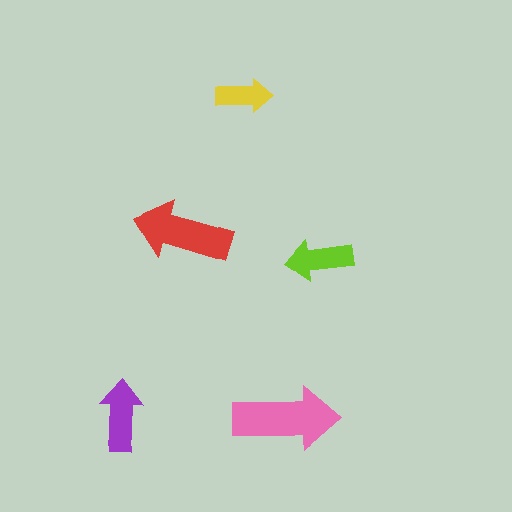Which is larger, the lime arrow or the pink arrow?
The pink one.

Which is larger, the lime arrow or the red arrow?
The red one.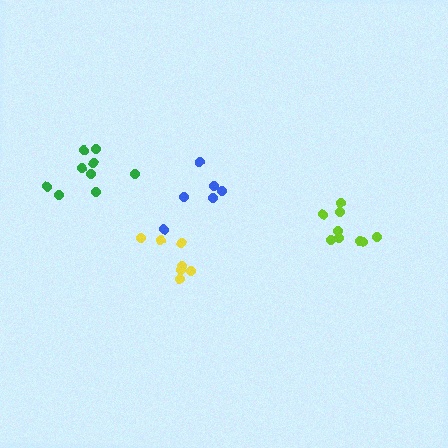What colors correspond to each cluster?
The clusters are colored: blue, green, yellow, lime.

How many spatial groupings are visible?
There are 4 spatial groupings.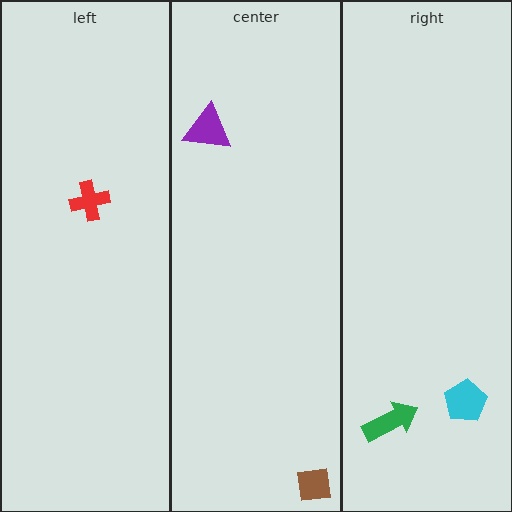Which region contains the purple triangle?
The center region.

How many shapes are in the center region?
2.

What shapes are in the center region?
The purple triangle, the brown square.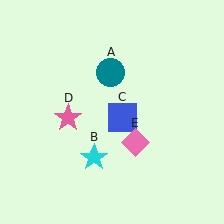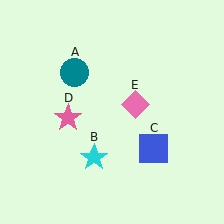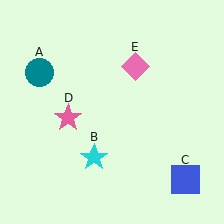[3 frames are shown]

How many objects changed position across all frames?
3 objects changed position: teal circle (object A), blue square (object C), pink diamond (object E).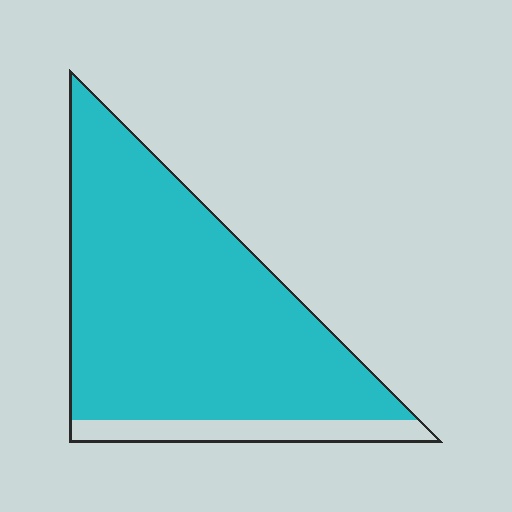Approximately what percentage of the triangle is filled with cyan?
Approximately 90%.